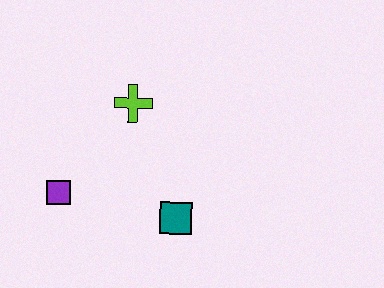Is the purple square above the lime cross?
No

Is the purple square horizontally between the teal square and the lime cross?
No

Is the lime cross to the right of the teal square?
No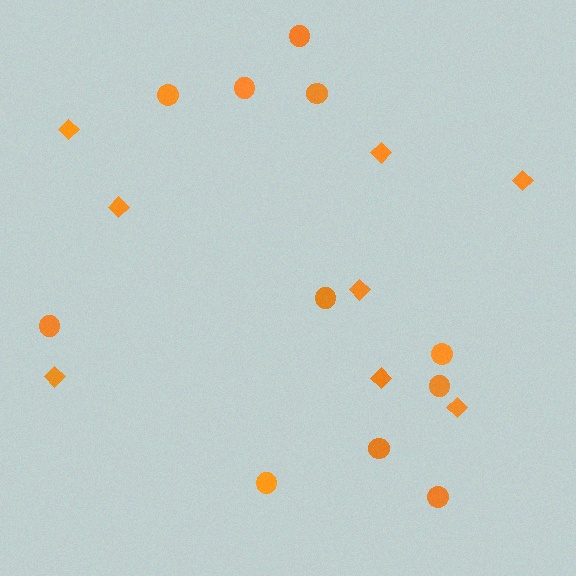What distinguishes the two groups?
There are 2 groups: one group of diamonds (8) and one group of circles (11).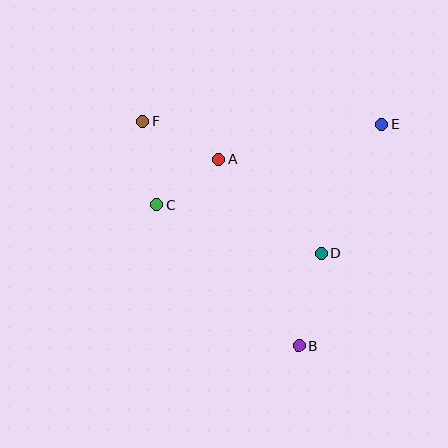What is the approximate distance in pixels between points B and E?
The distance between B and E is approximately 237 pixels.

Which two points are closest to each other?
Points A and C are closest to each other.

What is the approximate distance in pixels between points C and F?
The distance between C and F is approximately 85 pixels.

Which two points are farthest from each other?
Points B and F are farthest from each other.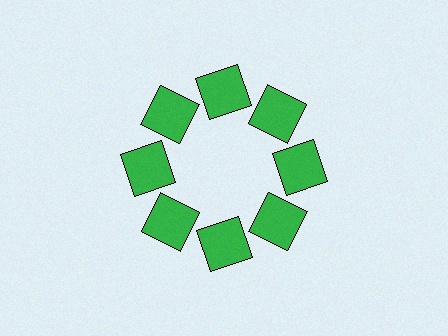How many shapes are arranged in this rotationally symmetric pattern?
There are 8 shapes, arranged in 8 groups of 1.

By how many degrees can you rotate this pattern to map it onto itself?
The pattern maps onto itself every 45 degrees of rotation.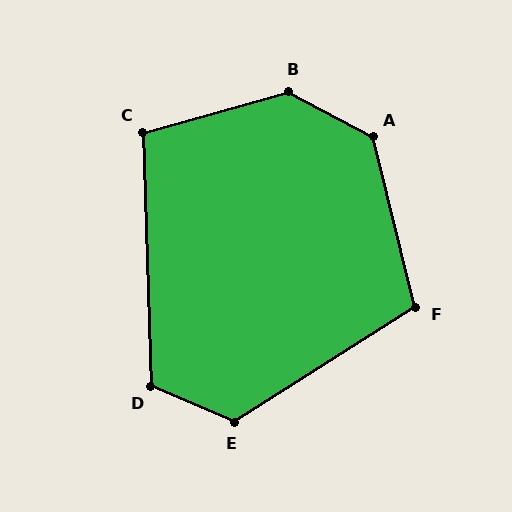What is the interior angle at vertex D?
Approximately 115 degrees (obtuse).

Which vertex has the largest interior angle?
B, at approximately 136 degrees.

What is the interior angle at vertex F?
Approximately 109 degrees (obtuse).